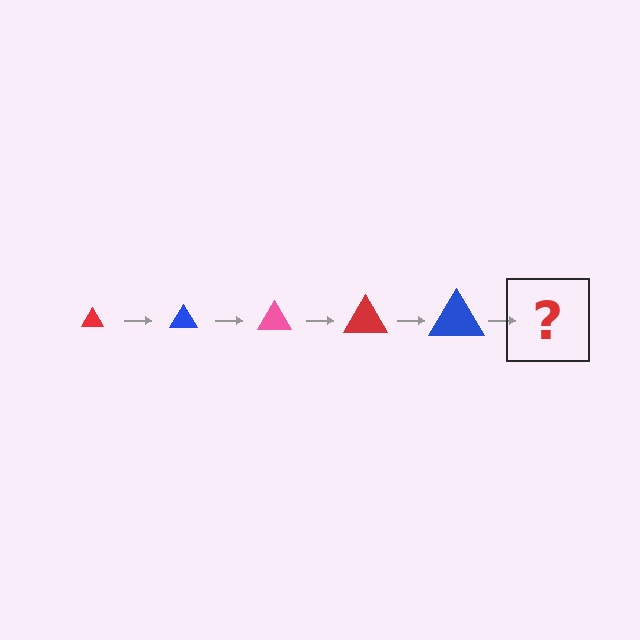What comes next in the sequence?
The next element should be a pink triangle, larger than the previous one.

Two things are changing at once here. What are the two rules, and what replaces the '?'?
The two rules are that the triangle grows larger each step and the color cycles through red, blue, and pink. The '?' should be a pink triangle, larger than the previous one.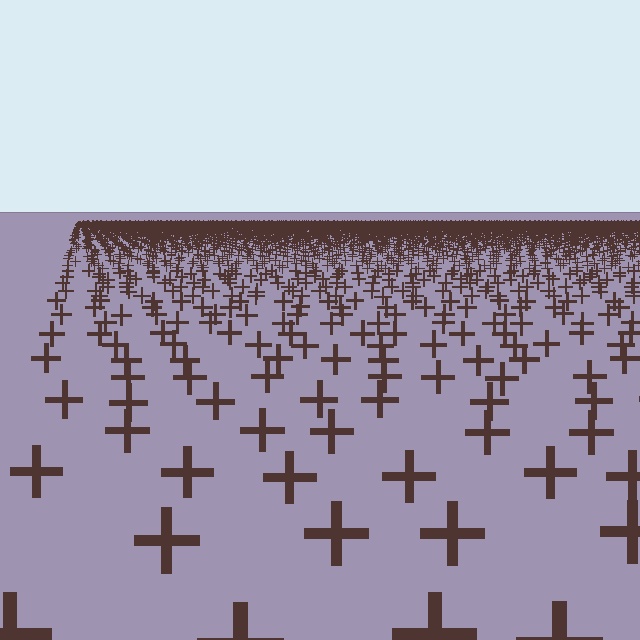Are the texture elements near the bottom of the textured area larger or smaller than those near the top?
Larger. Near the bottom, elements are closer to the viewer and appear at a bigger on-screen size.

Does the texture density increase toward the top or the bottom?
Density increases toward the top.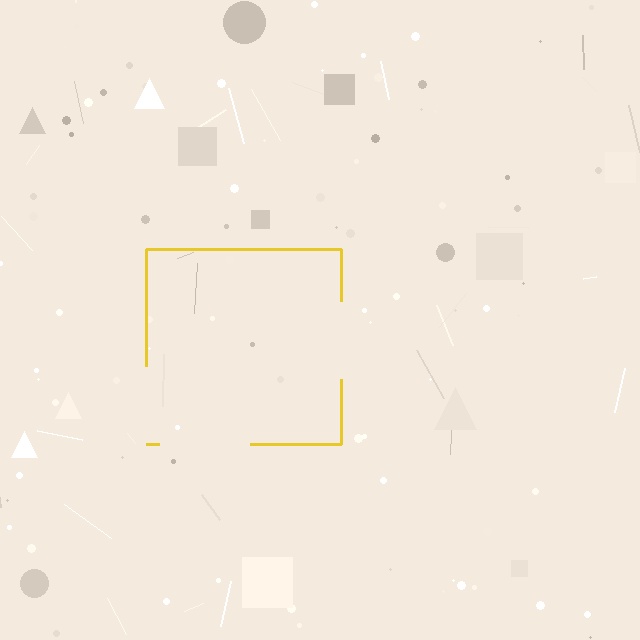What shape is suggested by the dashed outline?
The dashed outline suggests a square.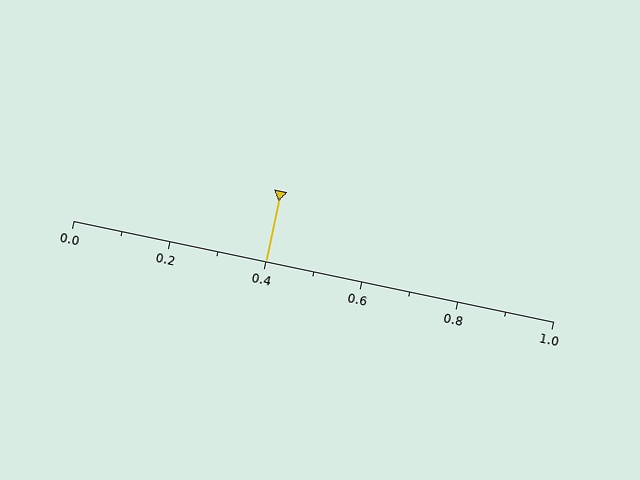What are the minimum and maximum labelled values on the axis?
The axis runs from 0.0 to 1.0.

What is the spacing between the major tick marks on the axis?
The major ticks are spaced 0.2 apart.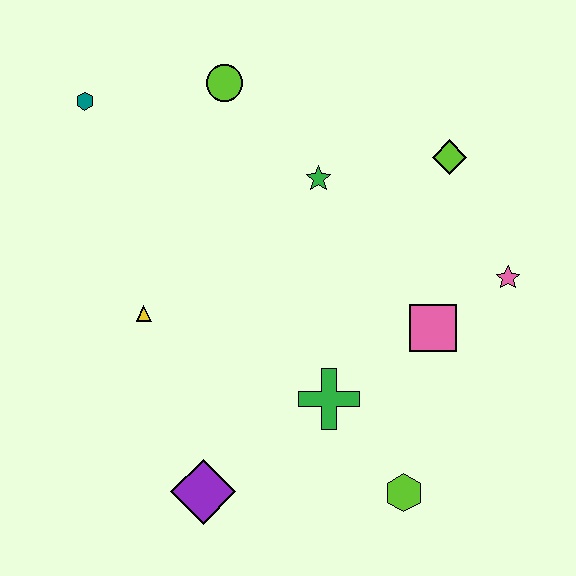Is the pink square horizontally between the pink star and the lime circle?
Yes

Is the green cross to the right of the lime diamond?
No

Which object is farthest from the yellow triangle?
The pink star is farthest from the yellow triangle.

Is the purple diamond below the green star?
Yes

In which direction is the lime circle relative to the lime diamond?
The lime circle is to the left of the lime diamond.